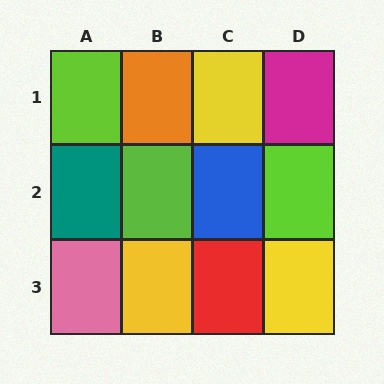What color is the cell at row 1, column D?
Magenta.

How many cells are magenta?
1 cell is magenta.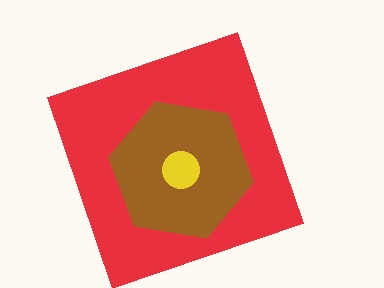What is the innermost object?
The yellow circle.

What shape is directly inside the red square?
The brown hexagon.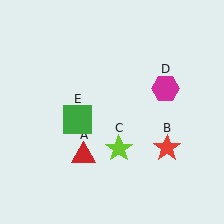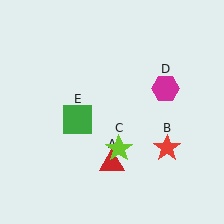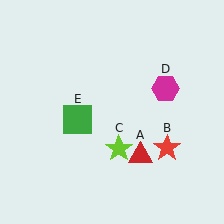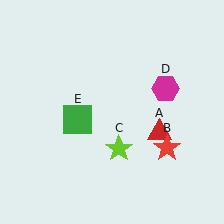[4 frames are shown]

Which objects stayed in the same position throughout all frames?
Red star (object B) and lime star (object C) and magenta hexagon (object D) and green square (object E) remained stationary.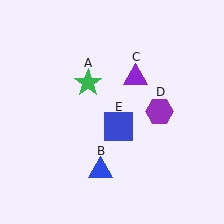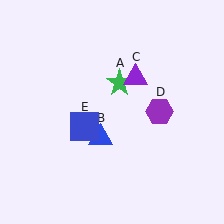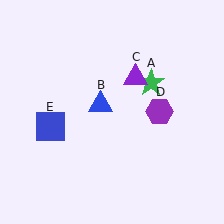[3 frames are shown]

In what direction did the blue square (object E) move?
The blue square (object E) moved left.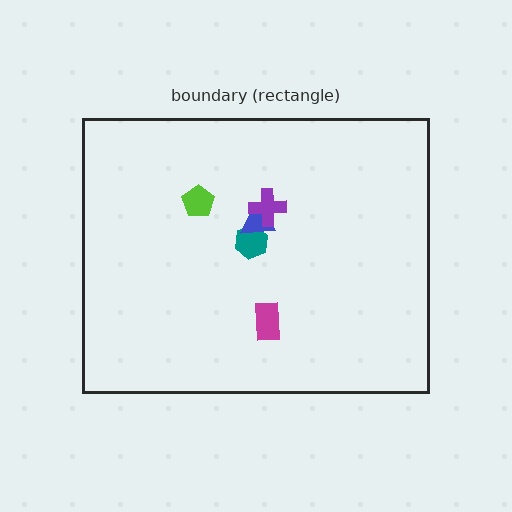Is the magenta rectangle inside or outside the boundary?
Inside.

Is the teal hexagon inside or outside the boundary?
Inside.